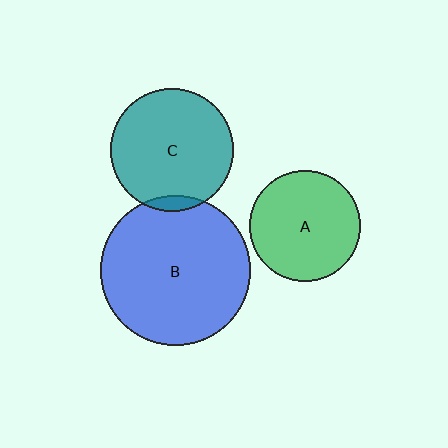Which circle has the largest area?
Circle B (blue).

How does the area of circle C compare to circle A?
Approximately 1.2 times.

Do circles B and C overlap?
Yes.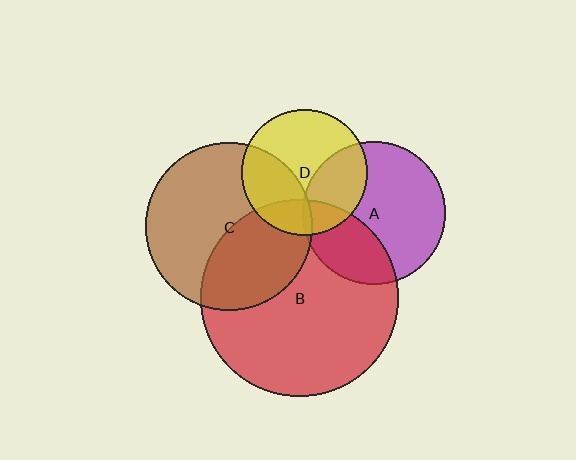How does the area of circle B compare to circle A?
Approximately 1.9 times.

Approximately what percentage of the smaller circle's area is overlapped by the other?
Approximately 20%.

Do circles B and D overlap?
Yes.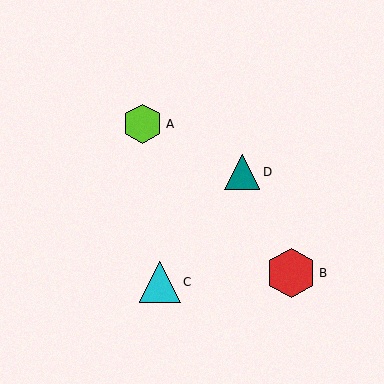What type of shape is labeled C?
Shape C is a cyan triangle.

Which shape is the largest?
The red hexagon (labeled B) is the largest.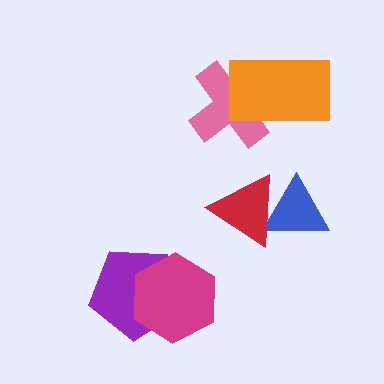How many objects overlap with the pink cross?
1 object overlaps with the pink cross.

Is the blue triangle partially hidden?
Yes, it is partially covered by another shape.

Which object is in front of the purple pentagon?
The magenta hexagon is in front of the purple pentagon.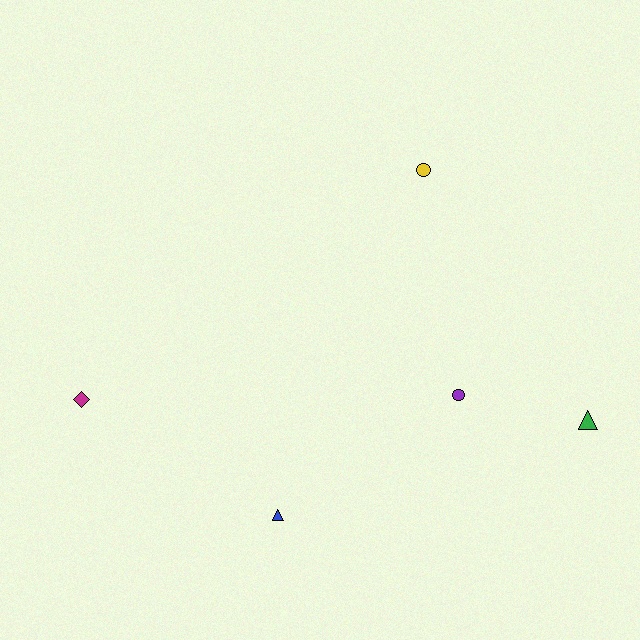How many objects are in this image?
There are 5 objects.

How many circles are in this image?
There are 2 circles.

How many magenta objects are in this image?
There is 1 magenta object.